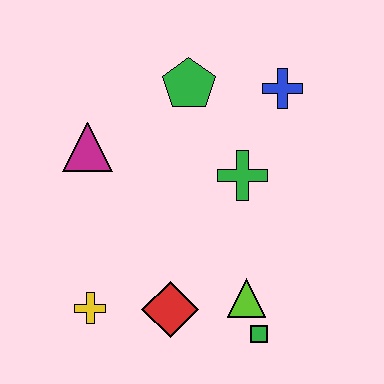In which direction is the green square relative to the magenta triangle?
The green square is below the magenta triangle.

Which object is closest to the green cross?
The blue cross is closest to the green cross.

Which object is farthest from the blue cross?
The yellow cross is farthest from the blue cross.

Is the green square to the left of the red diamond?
No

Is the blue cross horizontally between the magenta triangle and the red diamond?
No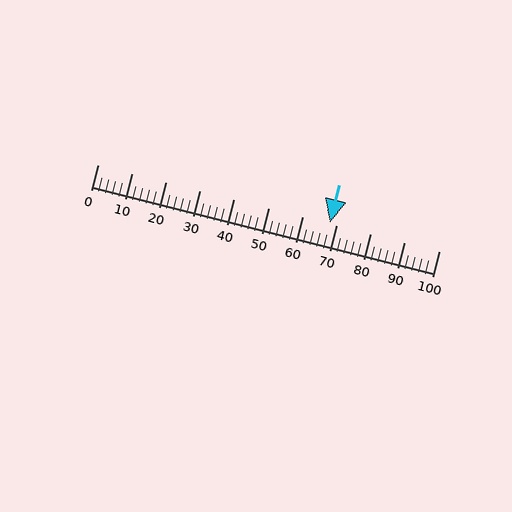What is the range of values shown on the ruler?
The ruler shows values from 0 to 100.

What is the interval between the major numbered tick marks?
The major tick marks are spaced 10 units apart.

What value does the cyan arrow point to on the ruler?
The cyan arrow points to approximately 68.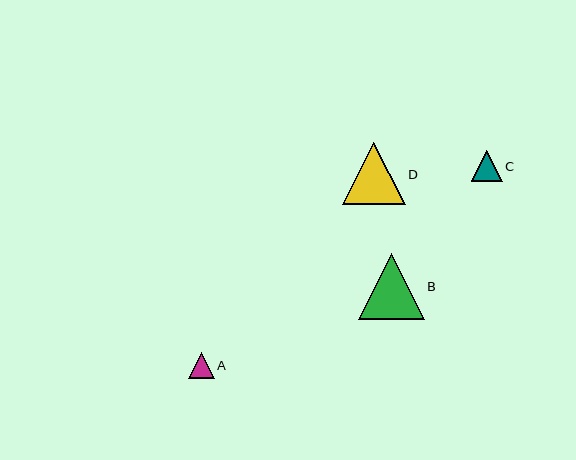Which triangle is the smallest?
Triangle A is the smallest with a size of approximately 26 pixels.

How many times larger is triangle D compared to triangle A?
Triangle D is approximately 2.4 times the size of triangle A.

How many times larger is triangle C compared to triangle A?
Triangle C is approximately 1.2 times the size of triangle A.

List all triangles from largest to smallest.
From largest to smallest: B, D, C, A.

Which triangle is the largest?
Triangle B is the largest with a size of approximately 66 pixels.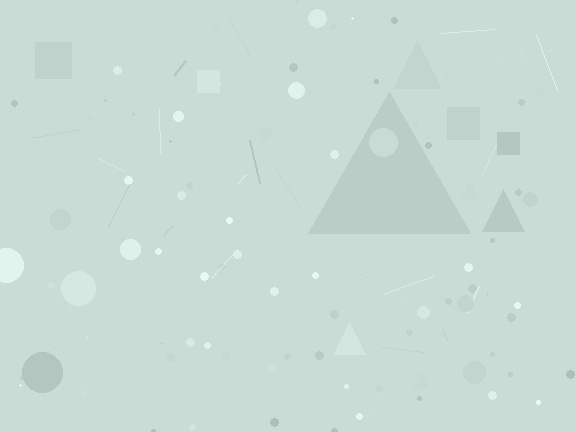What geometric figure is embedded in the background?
A triangle is embedded in the background.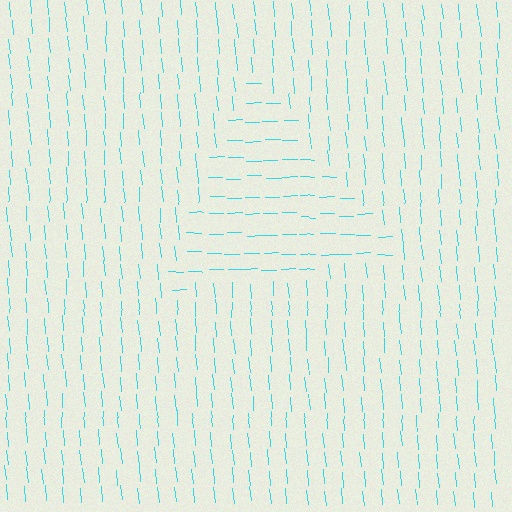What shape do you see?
I see a triangle.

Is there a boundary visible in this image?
Yes, there is a texture boundary formed by a change in line orientation.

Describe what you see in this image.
The image is filled with small cyan line segments. A triangle region in the image has lines oriented differently from the surrounding lines, creating a visible texture boundary.